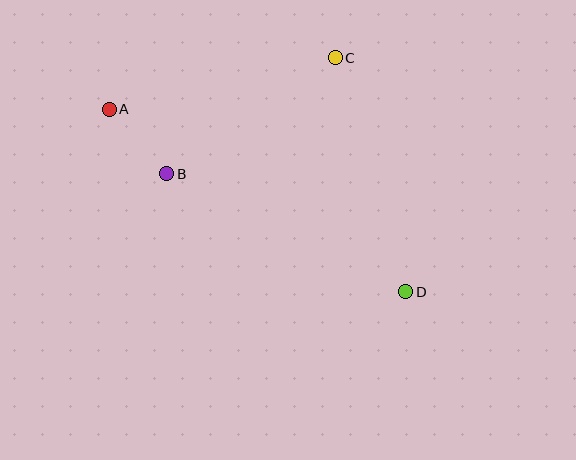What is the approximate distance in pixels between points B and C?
The distance between B and C is approximately 204 pixels.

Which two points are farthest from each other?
Points A and D are farthest from each other.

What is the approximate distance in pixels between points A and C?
The distance between A and C is approximately 232 pixels.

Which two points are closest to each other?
Points A and B are closest to each other.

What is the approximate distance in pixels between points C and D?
The distance between C and D is approximately 244 pixels.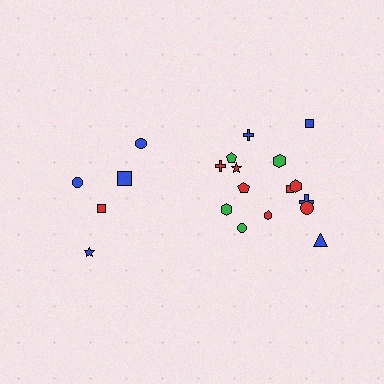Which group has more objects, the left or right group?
The right group.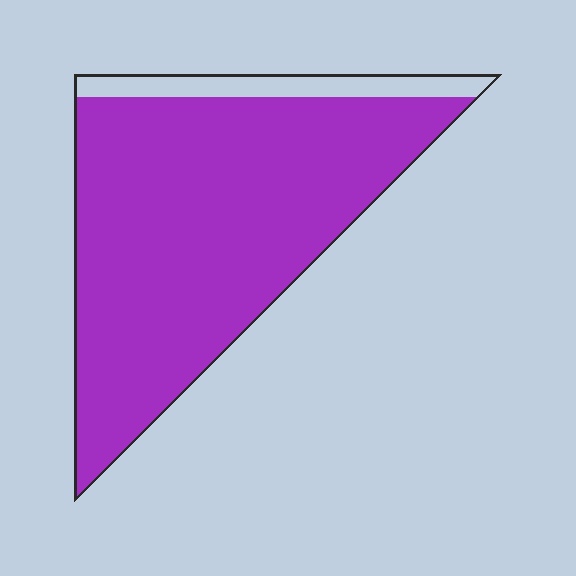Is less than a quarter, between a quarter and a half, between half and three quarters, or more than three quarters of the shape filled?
More than three quarters.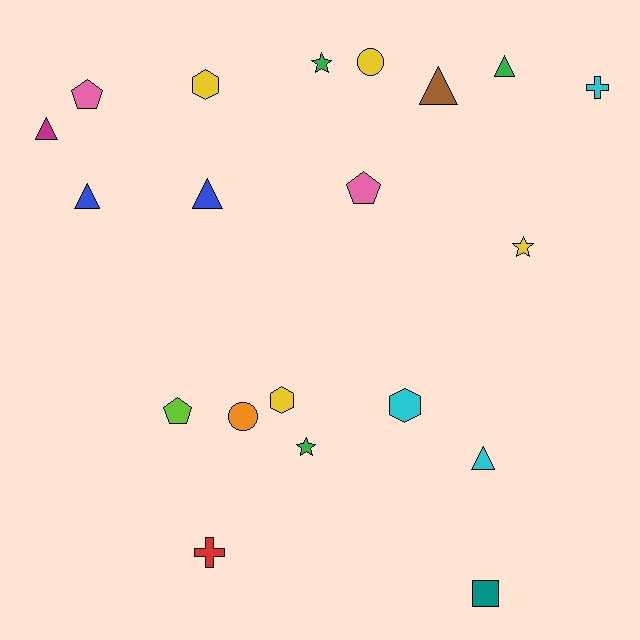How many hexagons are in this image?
There are 3 hexagons.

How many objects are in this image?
There are 20 objects.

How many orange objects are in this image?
There is 1 orange object.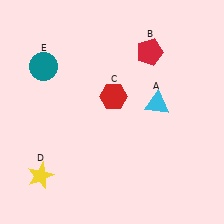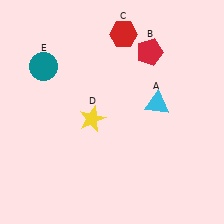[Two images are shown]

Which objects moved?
The objects that moved are: the red hexagon (C), the yellow star (D).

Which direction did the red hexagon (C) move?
The red hexagon (C) moved up.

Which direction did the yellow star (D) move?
The yellow star (D) moved up.